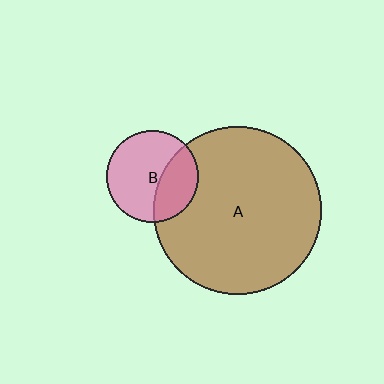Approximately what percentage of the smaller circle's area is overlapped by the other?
Approximately 35%.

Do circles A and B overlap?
Yes.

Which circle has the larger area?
Circle A (brown).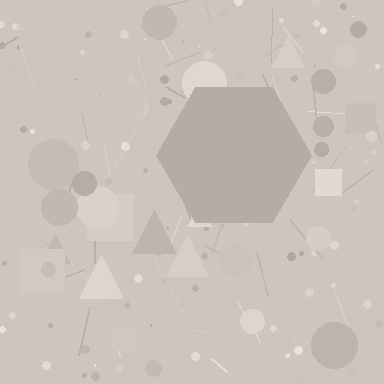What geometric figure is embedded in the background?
A hexagon is embedded in the background.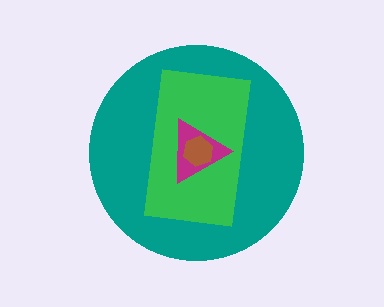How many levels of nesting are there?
4.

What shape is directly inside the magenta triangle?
The brown hexagon.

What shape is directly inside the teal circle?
The green rectangle.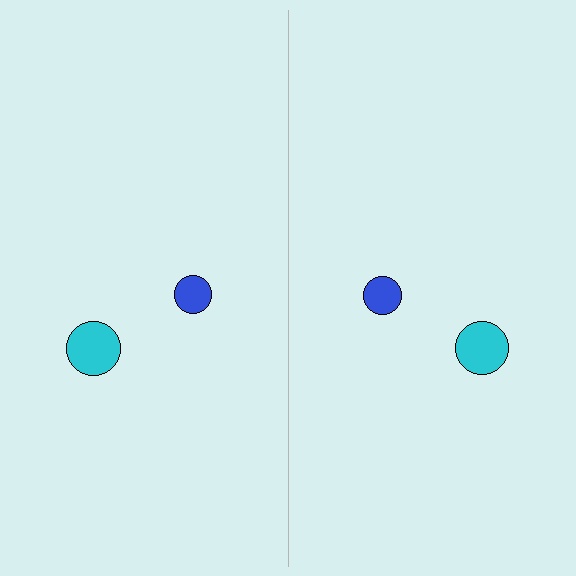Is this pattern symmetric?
Yes, this pattern has bilateral (reflection) symmetry.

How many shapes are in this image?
There are 4 shapes in this image.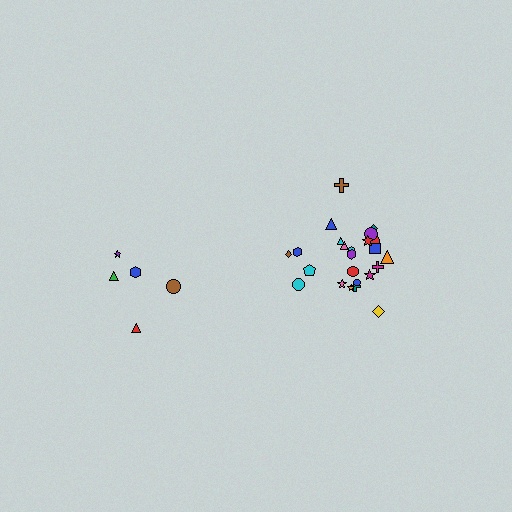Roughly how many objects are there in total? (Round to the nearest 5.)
Roughly 30 objects in total.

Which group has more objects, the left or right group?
The right group.